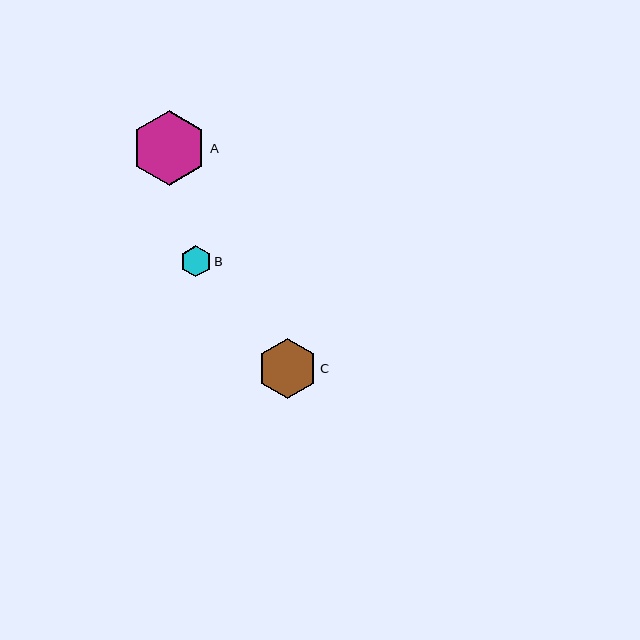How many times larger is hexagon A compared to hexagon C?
Hexagon A is approximately 1.3 times the size of hexagon C.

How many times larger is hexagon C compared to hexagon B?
Hexagon C is approximately 2.0 times the size of hexagon B.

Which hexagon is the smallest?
Hexagon B is the smallest with a size of approximately 31 pixels.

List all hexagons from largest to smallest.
From largest to smallest: A, C, B.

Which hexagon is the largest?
Hexagon A is the largest with a size of approximately 75 pixels.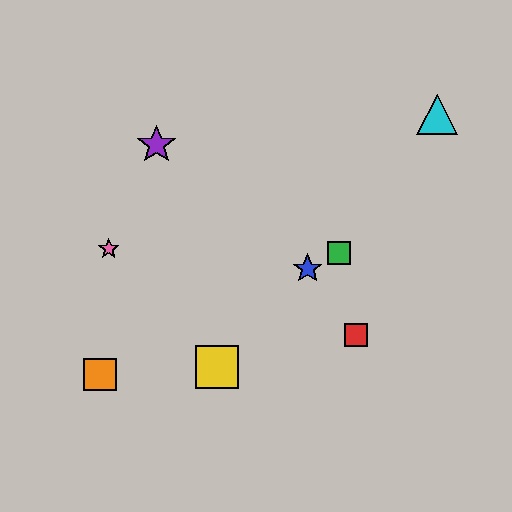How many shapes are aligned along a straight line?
3 shapes (the blue star, the green square, the orange square) are aligned along a straight line.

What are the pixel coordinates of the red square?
The red square is at (356, 335).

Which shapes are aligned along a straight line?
The blue star, the green square, the orange square are aligned along a straight line.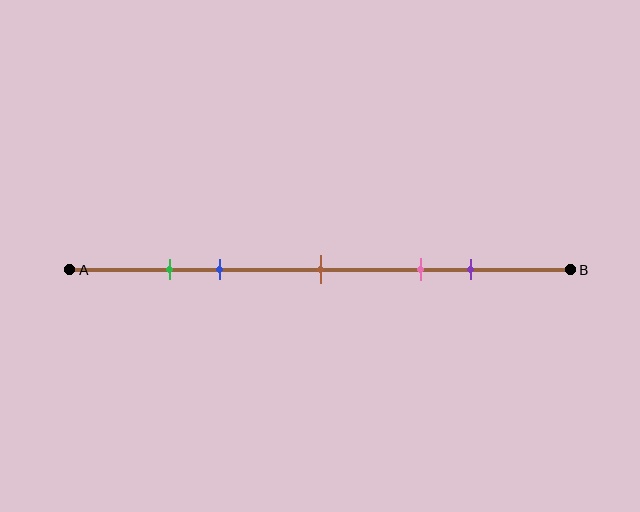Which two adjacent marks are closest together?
The green and blue marks are the closest adjacent pair.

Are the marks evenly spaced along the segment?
No, the marks are not evenly spaced.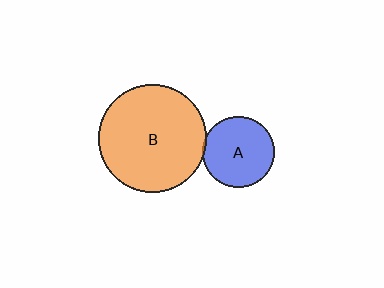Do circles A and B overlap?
Yes.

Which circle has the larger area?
Circle B (orange).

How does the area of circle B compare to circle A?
Approximately 2.3 times.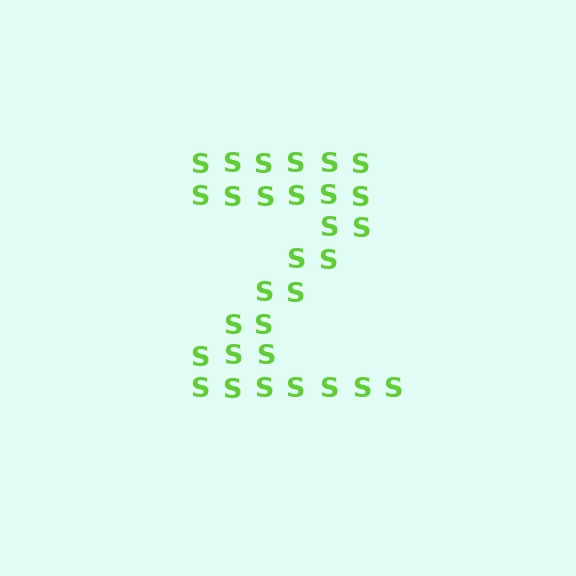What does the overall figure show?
The overall figure shows the letter Z.